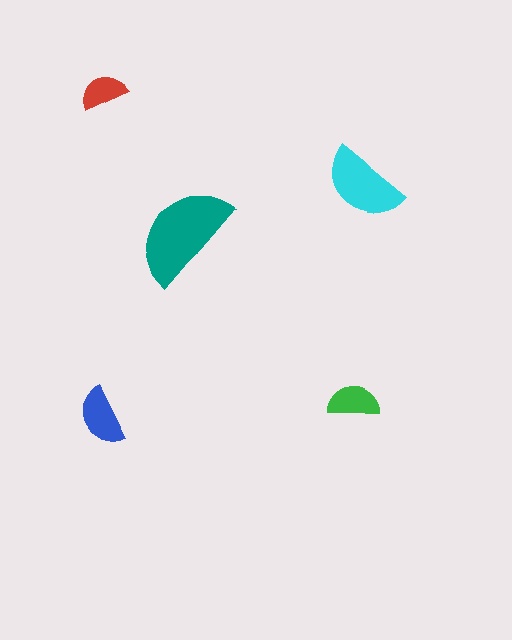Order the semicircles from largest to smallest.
the teal one, the cyan one, the blue one, the green one, the red one.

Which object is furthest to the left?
The red semicircle is leftmost.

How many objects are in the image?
There are 5 objects in the image.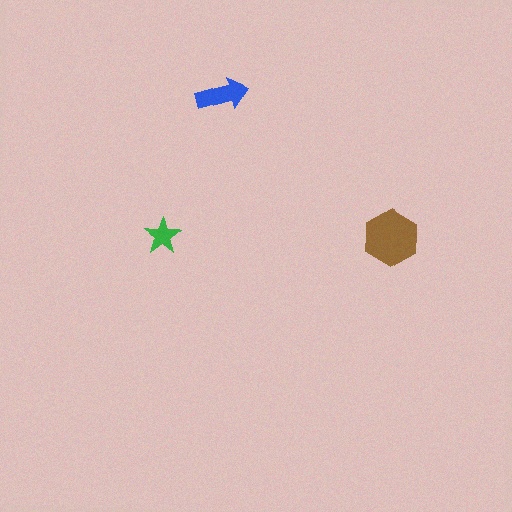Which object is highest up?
The blue arrow is topmost.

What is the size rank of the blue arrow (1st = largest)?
2nd.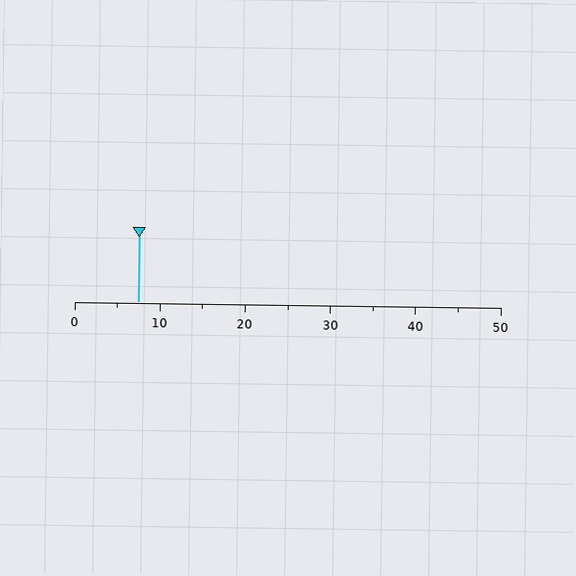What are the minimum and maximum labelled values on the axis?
The axis runs from 0 to 50.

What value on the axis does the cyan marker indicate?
The marker indicates approximately 7.5.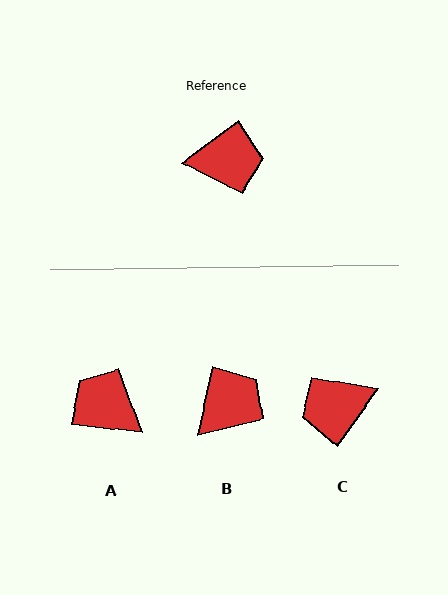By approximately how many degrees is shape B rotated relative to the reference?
Approximately 41 degrees counter-clockwise.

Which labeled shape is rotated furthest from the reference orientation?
C, about 163 degrees away.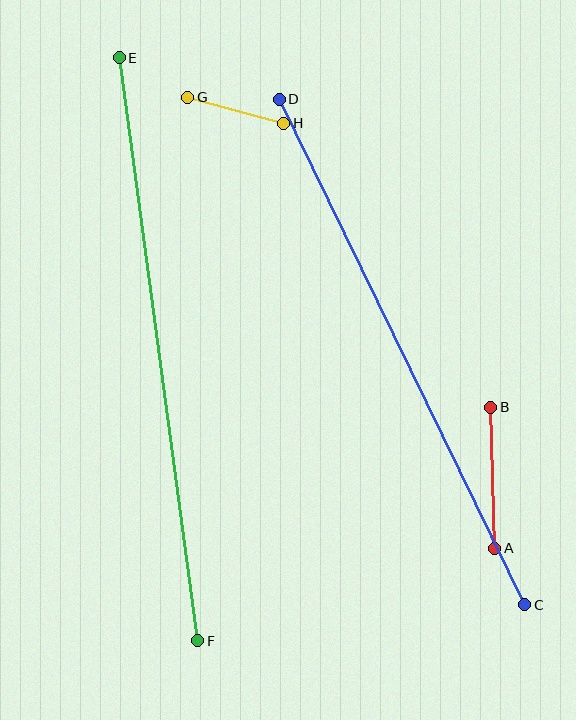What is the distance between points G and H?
The distance is approximately 100 pixels.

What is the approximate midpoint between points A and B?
The midpoint is at approximately (493, 478) pixels.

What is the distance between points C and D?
The distance is approximately 562 pixels.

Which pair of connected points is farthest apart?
Points E and F are farthest apart.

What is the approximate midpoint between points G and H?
The midpoint is at approximately (236, 110) pixels.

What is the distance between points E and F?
The distance is approximately 588 pixels.